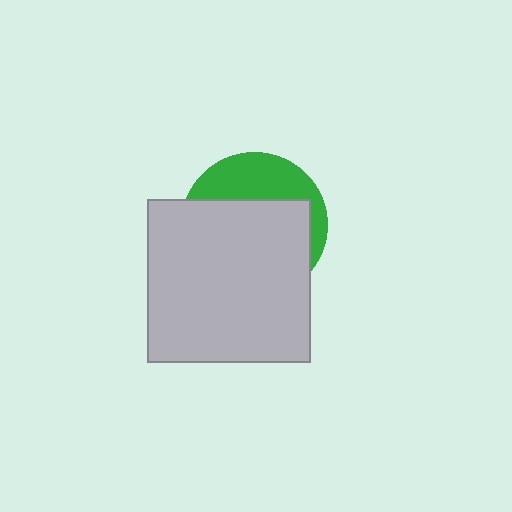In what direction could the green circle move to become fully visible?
The green circle could move up. That would shift it out from behind the light gray square entirely.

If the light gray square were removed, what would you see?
You would see the complete green circle.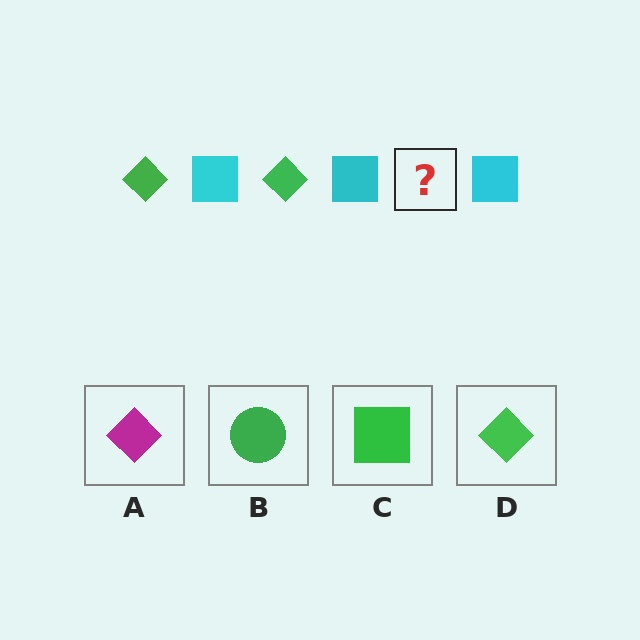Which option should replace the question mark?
Option D.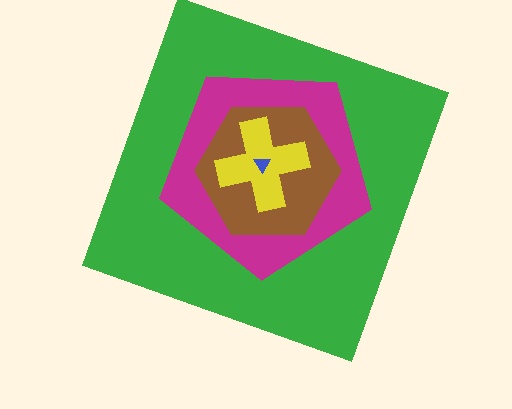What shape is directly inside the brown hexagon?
The yellow cross.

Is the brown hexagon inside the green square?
Yes.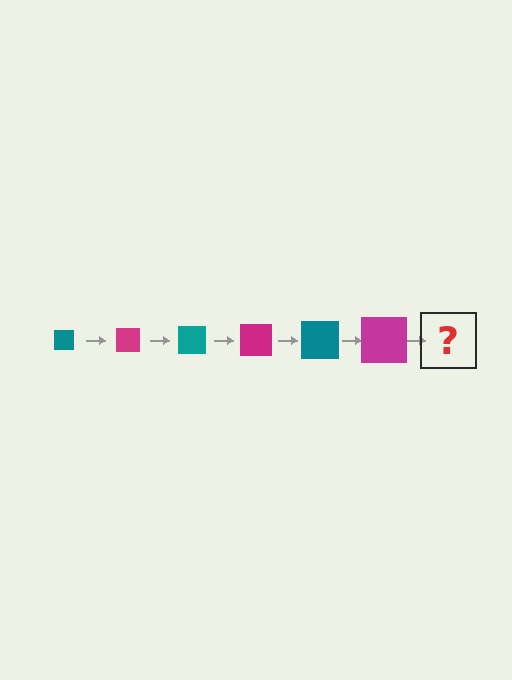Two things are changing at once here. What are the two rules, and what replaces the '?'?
The two rules are that the square grows larger each step and the color cycles through teal and magenta. The '?' should be a teal square, larger than the previous one.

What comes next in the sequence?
The next element should be a teal square, larger than the previous one.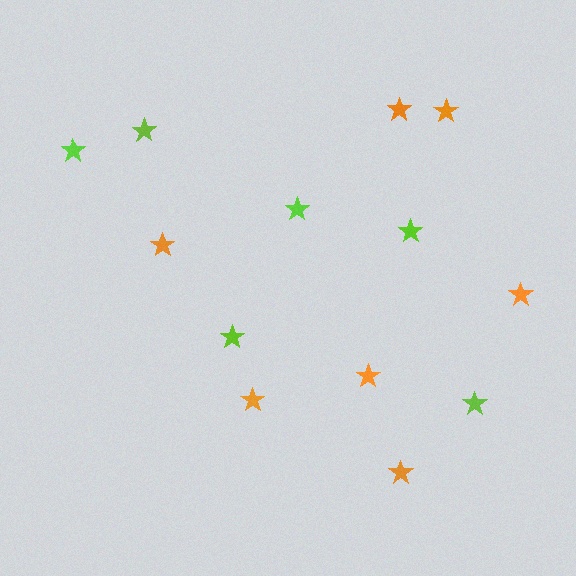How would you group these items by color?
There are 2 groups: one group of orange stars (7) and one group of lime stars (6).